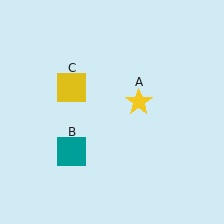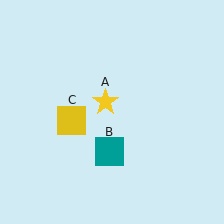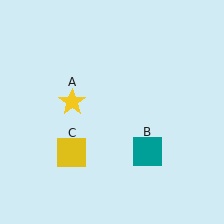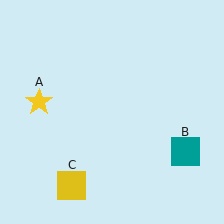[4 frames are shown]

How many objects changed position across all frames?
3 objects changed position: yellow star (object A), teal square (object B), yellow square (object C).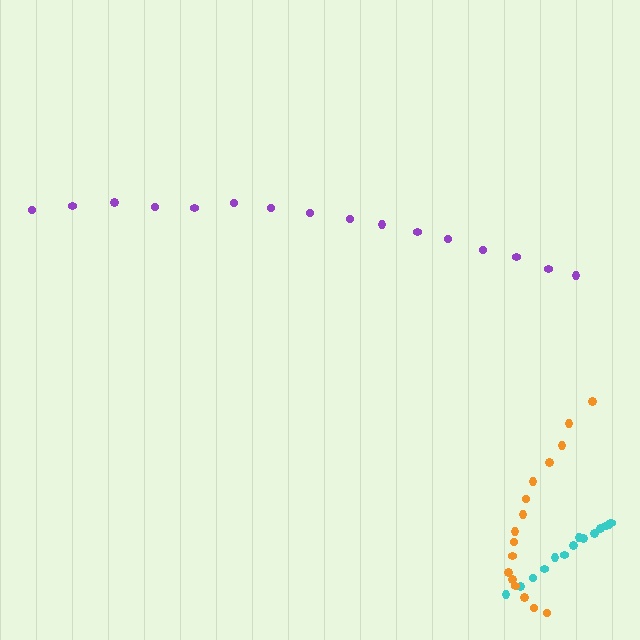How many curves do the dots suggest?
There are 3 distinct paths.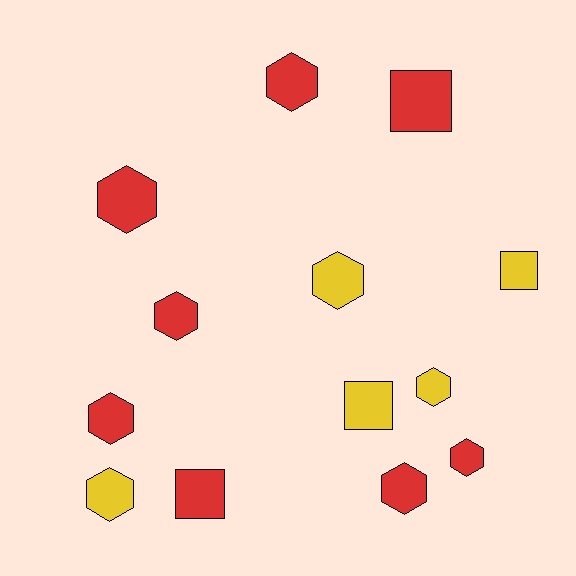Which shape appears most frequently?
Hexagon, with 9 objects.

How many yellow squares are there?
There are 2 yellow squares.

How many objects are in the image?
There are 13 objects.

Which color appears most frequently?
Red, with 8 objects.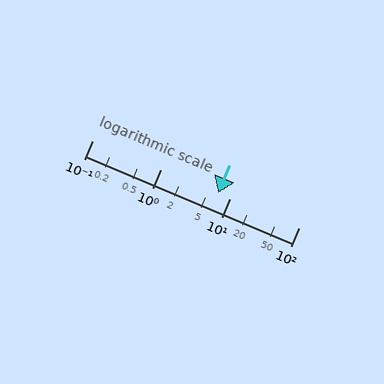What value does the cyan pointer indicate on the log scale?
The pointer indicates approximately 6.7.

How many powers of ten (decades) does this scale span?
The scale spans 3 decades, from 0.1 to 100.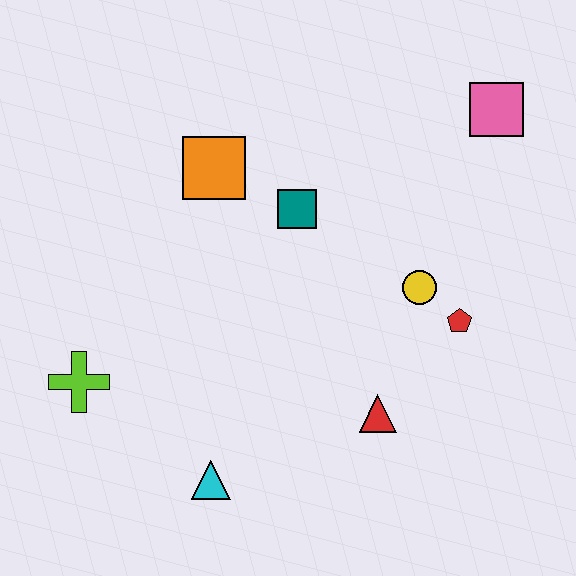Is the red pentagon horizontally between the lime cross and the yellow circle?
No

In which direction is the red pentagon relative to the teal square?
The red pentagon is to the right of the teal square.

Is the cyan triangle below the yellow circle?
Yes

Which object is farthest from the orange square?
The cyan triangle is farthest from the orange square.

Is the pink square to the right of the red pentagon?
Yes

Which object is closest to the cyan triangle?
The lime cross is closest to the cyan triangle.